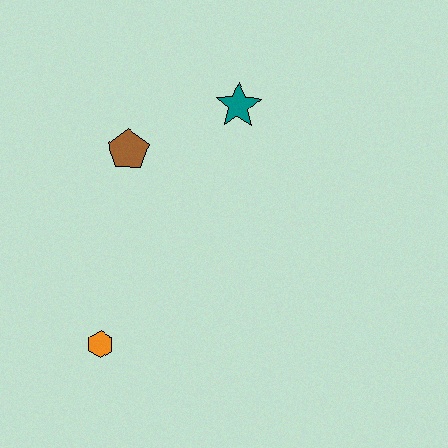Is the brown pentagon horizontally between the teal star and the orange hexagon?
Yes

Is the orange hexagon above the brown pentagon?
No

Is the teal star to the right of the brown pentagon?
Yes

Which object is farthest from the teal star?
The orange hexagon is farthest from the teal star.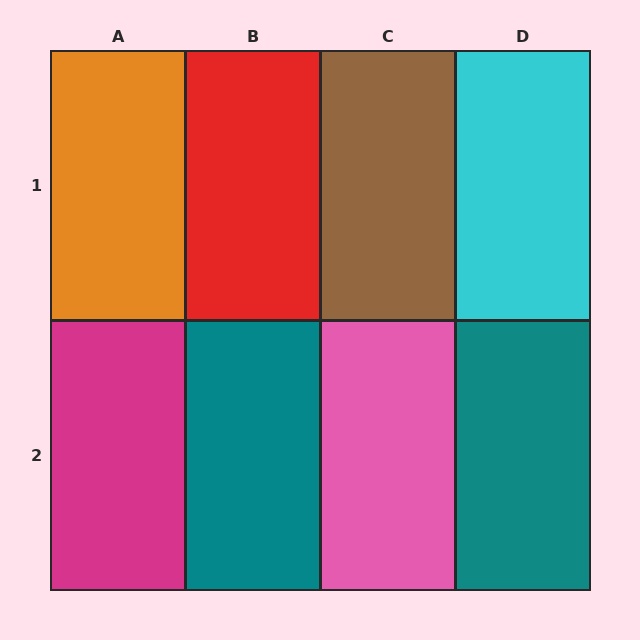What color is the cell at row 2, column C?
Pink.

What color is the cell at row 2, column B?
Teal.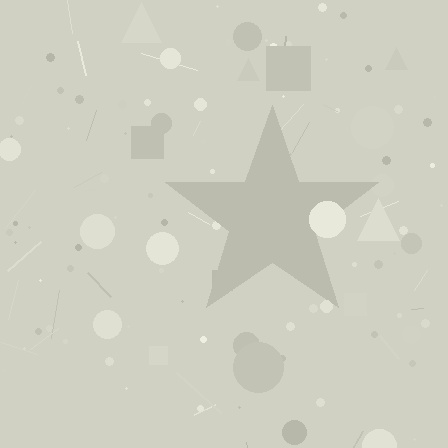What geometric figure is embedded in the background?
A star is embedded in the background.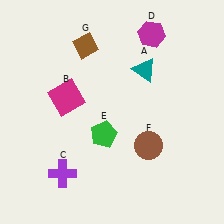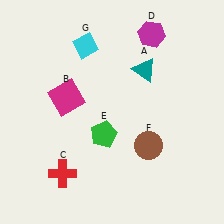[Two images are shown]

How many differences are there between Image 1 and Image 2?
There are 2 differences between the two images.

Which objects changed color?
C changed from purple to red. G changed from brown to cyan.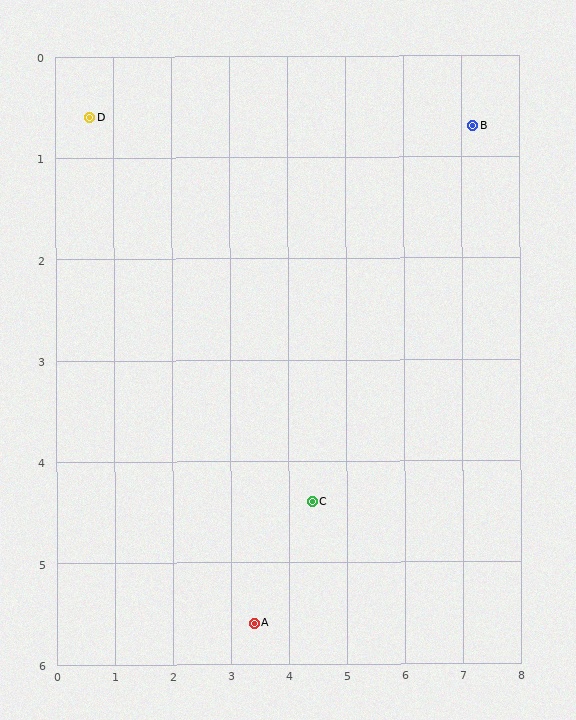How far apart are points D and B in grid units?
Points D and B are about 6.6 grid units apart.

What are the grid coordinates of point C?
Point C is at approximately (4.4, 4.4).